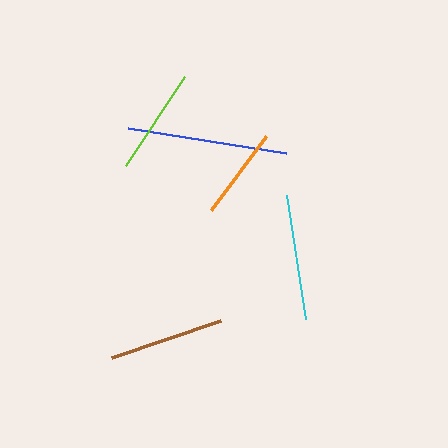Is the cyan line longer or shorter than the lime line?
The cyan line is longer than the lime line.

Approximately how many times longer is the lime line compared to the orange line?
The lime line is approximately 1.2 times the length of the orange line.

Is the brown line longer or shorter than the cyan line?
The cyan line is longer than the brown line.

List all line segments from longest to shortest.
From longest to shortest: blue, cyan, brown, lime, orange.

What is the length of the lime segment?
The lime segment is approximately 107 pixels long.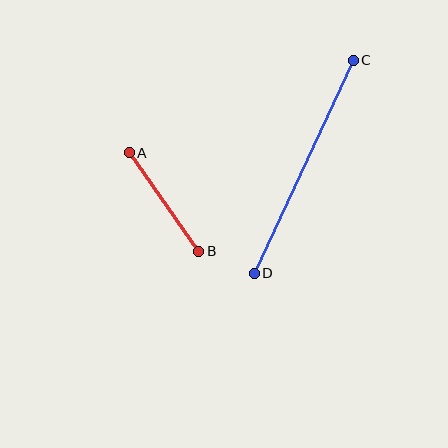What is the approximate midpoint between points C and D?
The midpoint is at approximately (304, 167) pixels.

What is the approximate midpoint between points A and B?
The midpoint is at approximately (164, 202) pixels.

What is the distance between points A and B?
The distance is approximately 120 pixels.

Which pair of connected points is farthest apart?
Points C and D are farthest apart.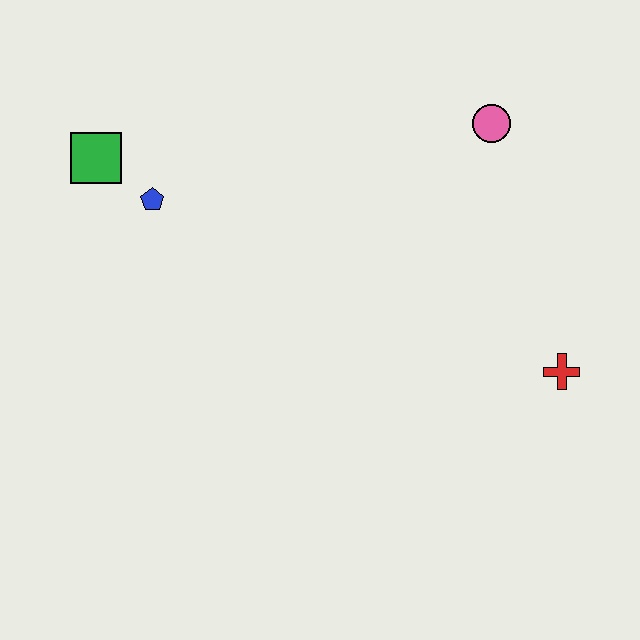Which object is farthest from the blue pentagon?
The red cross is farthest from the blue pentagon.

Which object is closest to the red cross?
The pink circle is closest to the red cross.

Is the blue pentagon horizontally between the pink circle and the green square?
Yes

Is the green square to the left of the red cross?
Yes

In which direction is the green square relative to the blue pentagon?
The green square is to the left of the blue pentagon.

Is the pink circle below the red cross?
No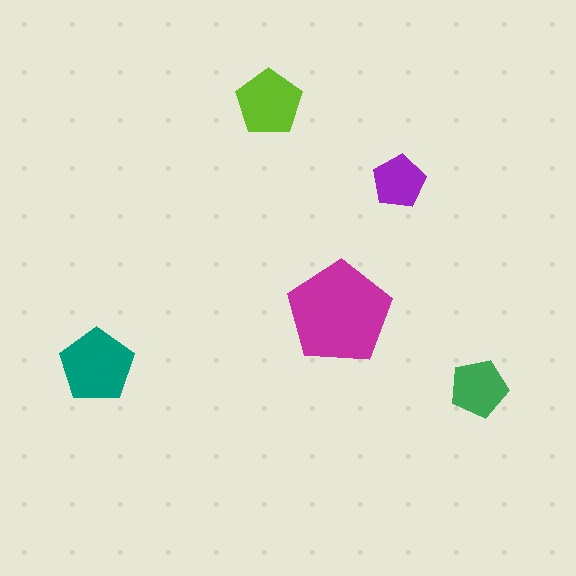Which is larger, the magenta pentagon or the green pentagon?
The magenta one.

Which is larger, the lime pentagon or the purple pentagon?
The lime one.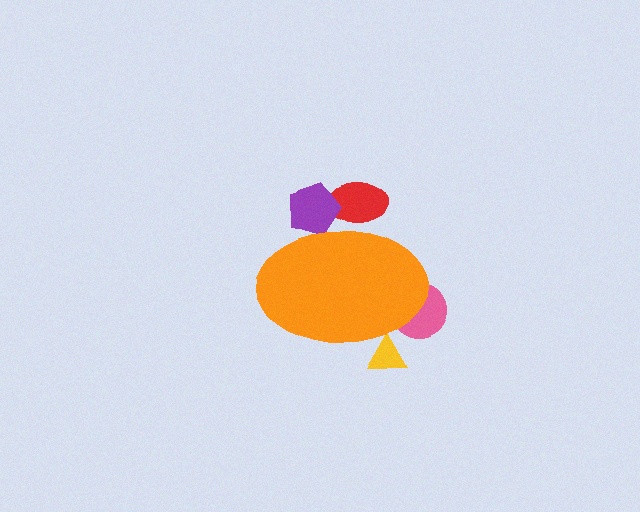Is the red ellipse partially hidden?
Yes, the red ellipse is partially hidden behind the orange ellipse.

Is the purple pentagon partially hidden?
Yes, the purple pentagon is partially hidden behind the orange ellipse.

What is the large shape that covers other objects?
An orange ellipse.